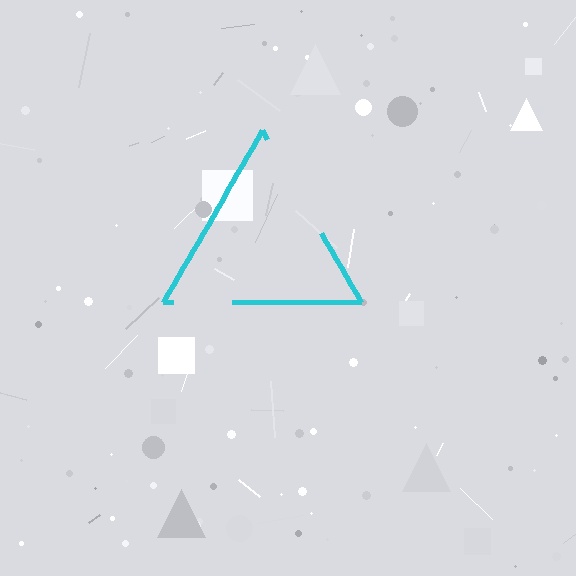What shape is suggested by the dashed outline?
The dashed outline suggests a triangle.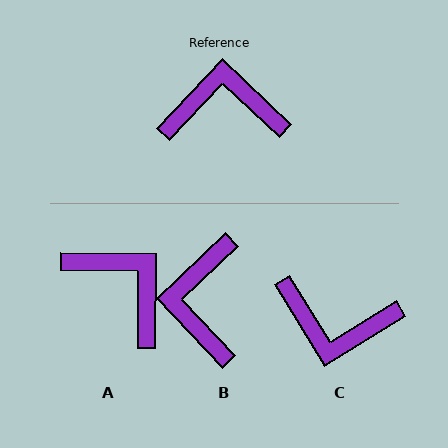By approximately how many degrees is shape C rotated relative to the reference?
Approximately 165 degrees counter-clockwise.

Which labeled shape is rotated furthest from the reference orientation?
C, about 165 degrees away.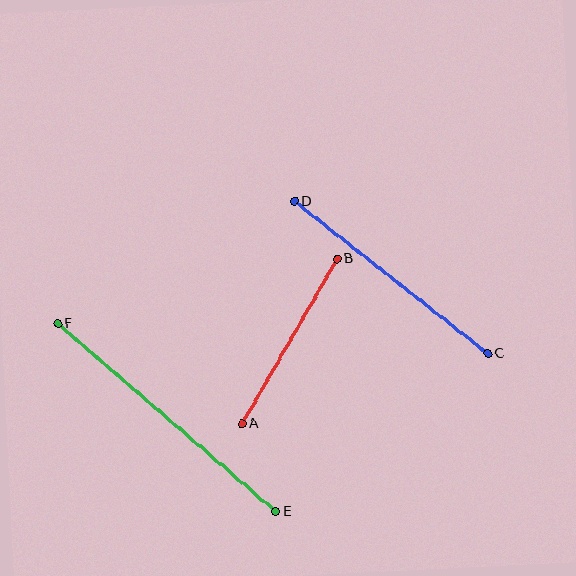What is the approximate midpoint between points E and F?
The midpoint is at approximately (167, 418) pixels.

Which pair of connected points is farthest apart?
Points E and F are farthest apart.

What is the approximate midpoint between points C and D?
The midpoint is at approximately (391, 277) pixels.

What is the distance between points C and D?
The distance is approximately 246 pixels.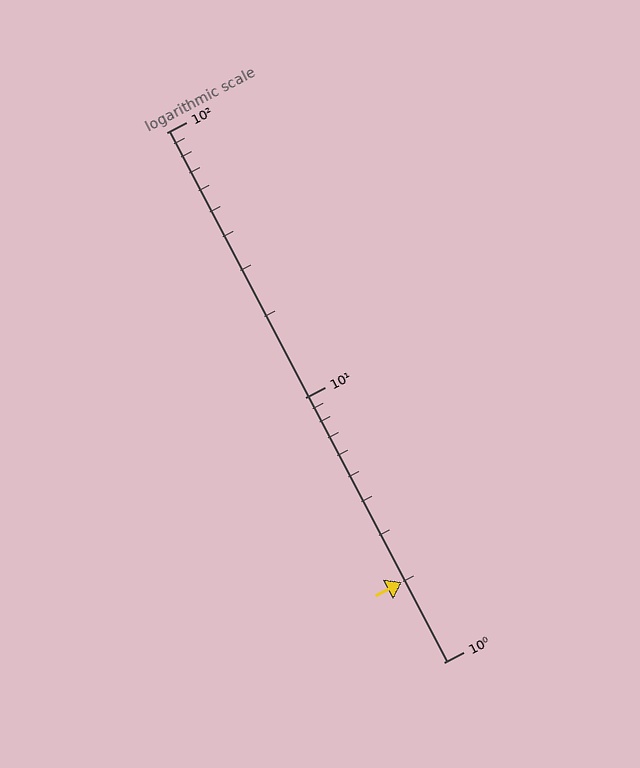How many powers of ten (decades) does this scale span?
The scale spans 2 decades, from 1 to 100.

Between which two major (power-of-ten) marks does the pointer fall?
The pointer is between 1 and 10.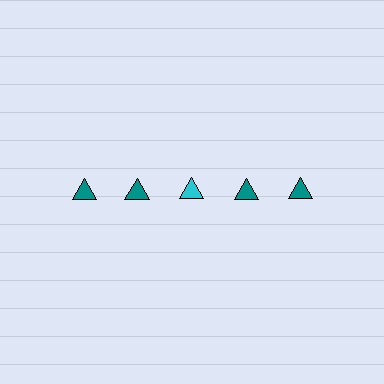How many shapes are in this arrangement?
There are 5 shapes arranged in a grid pattern.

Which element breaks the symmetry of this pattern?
The cyan triangle in the top row, center column breaks the symmetry. All other shapes are teal triangles.